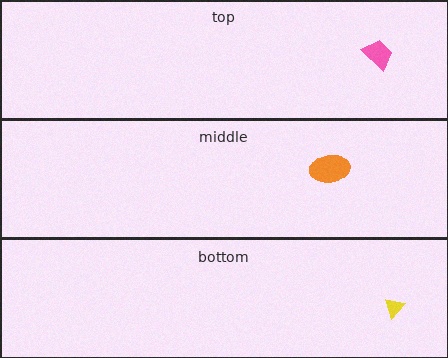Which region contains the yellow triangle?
The bottom region.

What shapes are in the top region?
The pink trapezoid.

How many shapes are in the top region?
1.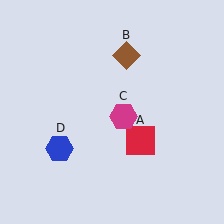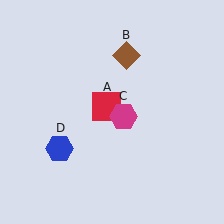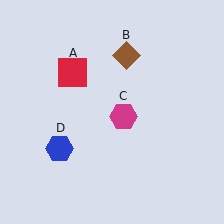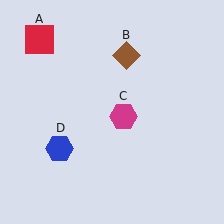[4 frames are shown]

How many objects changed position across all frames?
1 object changed position: red square (object A).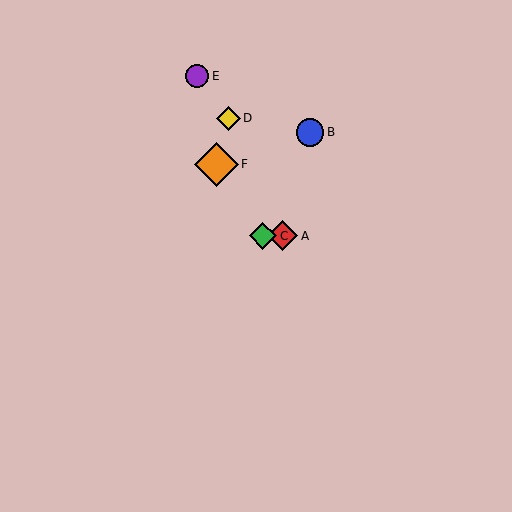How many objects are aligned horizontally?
2 objects (A, C) are aligned horizontally.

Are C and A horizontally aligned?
Yes, both are at y≈236.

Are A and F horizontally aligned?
No, A is at y≈236 and F is at y≈164.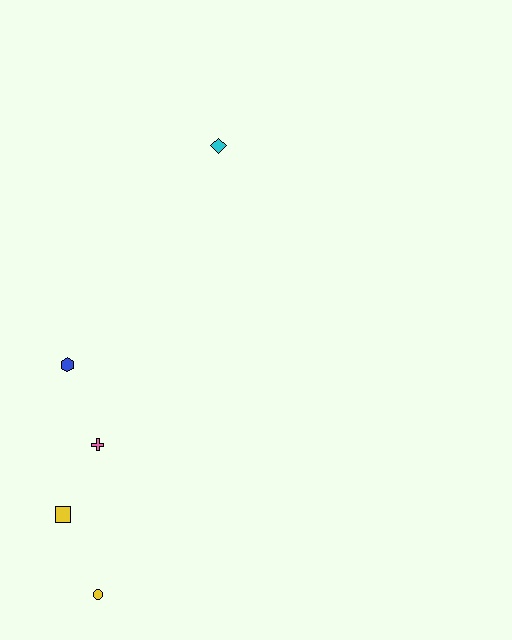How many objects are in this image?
There are 5 objects.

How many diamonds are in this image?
There is 1 diamond.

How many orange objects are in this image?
There are no orange objects.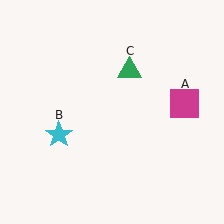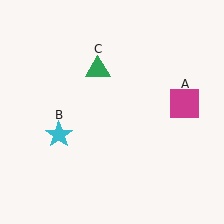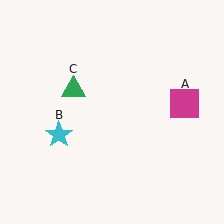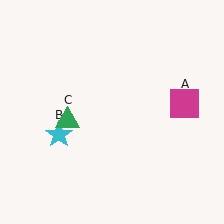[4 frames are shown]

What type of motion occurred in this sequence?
The green triangle (object C) rotated counterclockwise around the center of the scene.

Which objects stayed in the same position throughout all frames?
Magenta square (object A) and cyan star (object B) remained stationary.